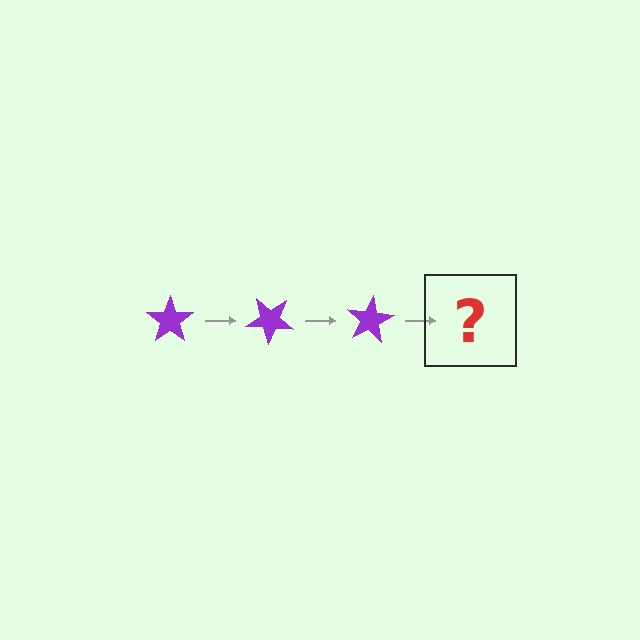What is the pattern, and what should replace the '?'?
The pattern is that the star rotates 40 degrees each step. The '?' should be a purple star rotated 120 degrees.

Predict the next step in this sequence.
The next step is a purple star rotated 120 degrees.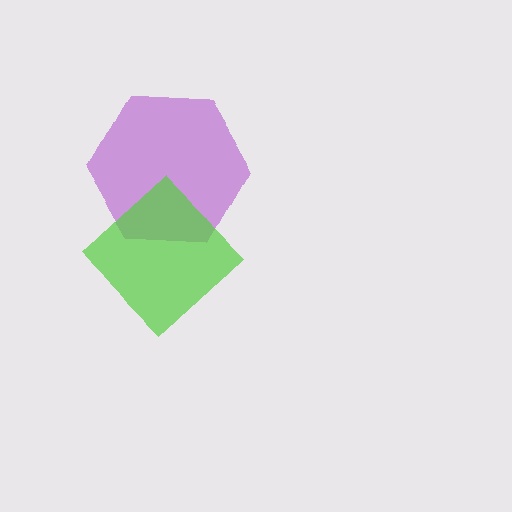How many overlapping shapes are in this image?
There are 2 overlapping shapes in the image.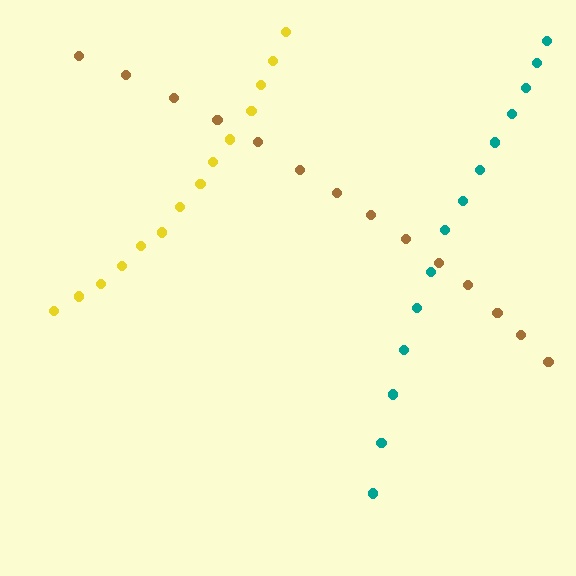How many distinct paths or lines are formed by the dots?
There are 3 distinct paths.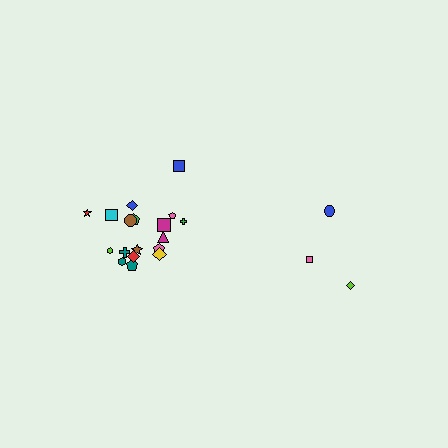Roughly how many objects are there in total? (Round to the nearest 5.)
Roughly 20 objects in total.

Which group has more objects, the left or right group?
The left group.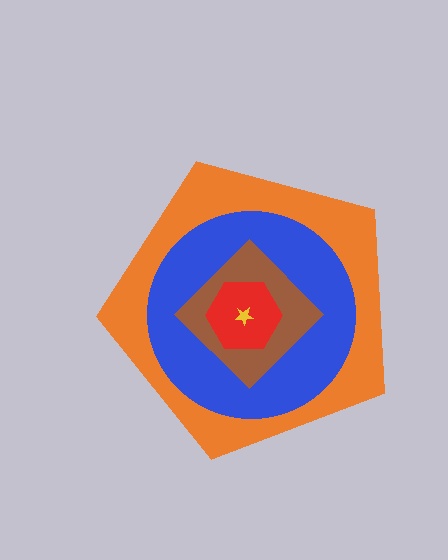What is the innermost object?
The yellow star.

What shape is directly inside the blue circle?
The brown diamond.